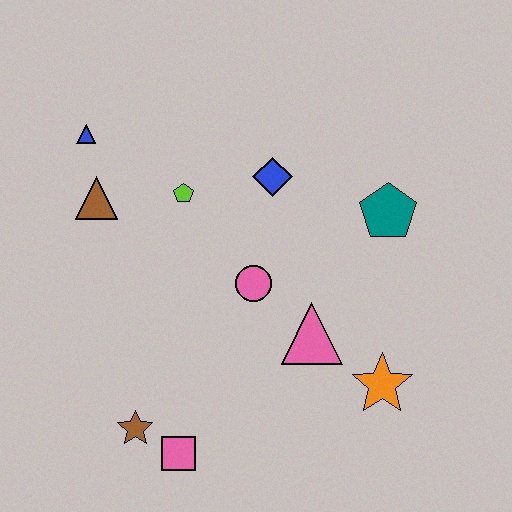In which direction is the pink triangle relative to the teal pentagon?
The pink triangle is below the teal pentagon.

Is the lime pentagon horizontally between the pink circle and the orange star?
No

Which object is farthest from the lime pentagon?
The orange star is farthest from the lime pentagon.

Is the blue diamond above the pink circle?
Yes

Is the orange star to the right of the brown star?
Yes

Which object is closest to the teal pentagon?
The blue diamond is closest to the teal pentagon.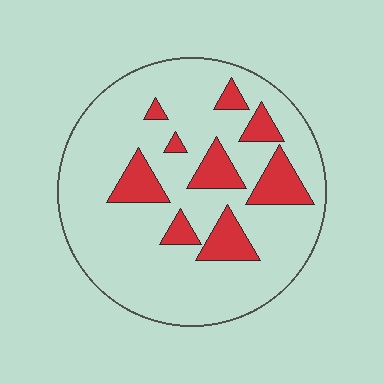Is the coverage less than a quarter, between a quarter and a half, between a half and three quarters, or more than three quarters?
Less than a quarter.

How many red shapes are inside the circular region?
9.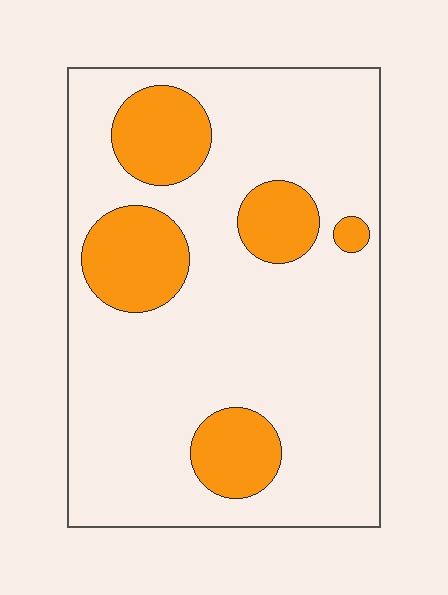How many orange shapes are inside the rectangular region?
5.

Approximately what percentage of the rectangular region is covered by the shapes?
Approximately 20%.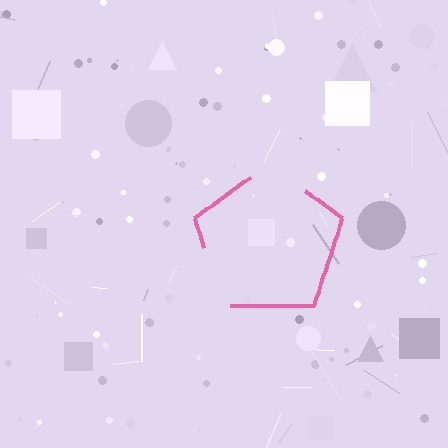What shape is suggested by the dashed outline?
The dashed outline suggests a pentagon.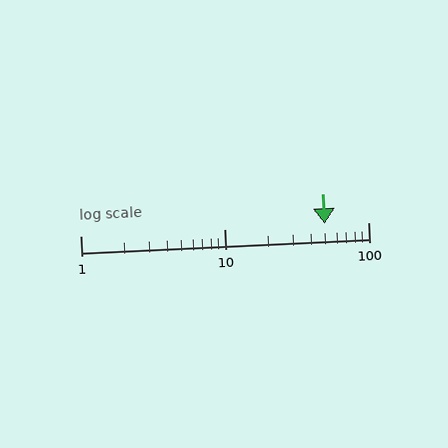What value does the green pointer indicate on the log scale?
The pointer indicates approximately 50.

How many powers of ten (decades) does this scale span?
The scale spans 2 decades, from 1 to 100.